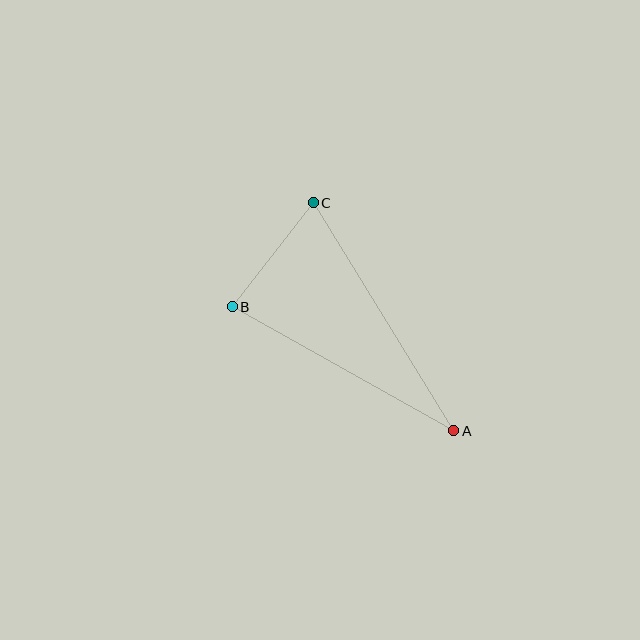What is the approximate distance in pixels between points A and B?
The distance between A and B is approximately 254 pixels.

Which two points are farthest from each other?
Points A and C are farthest from each other.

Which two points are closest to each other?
Points B and C are closest to each other.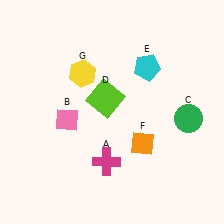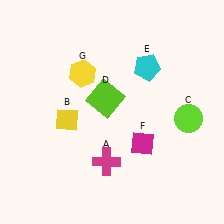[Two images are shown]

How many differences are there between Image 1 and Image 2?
There are 3 differences between the two images.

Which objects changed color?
B changed from pink to yellow. C changed from green to lime. F changed from orange to magenta.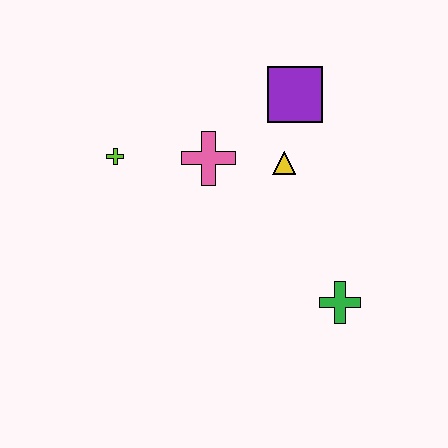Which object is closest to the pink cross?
The yellow triangle is closest to the pink cross.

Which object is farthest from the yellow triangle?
The lime cross is farthest from the yellow triangle.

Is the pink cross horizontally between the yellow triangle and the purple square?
No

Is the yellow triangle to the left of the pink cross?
No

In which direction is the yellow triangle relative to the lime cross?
The yellow triangle is to the right of the lime cross.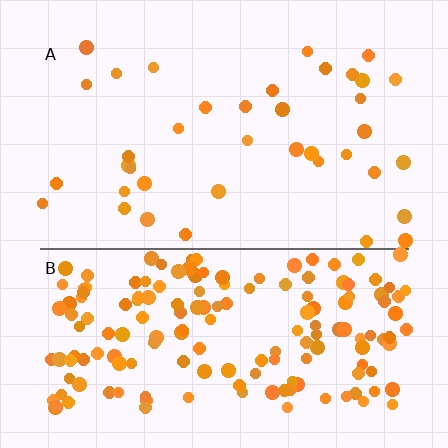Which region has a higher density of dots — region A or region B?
B (the bottom).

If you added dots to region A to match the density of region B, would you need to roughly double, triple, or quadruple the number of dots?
Approximately quadruple.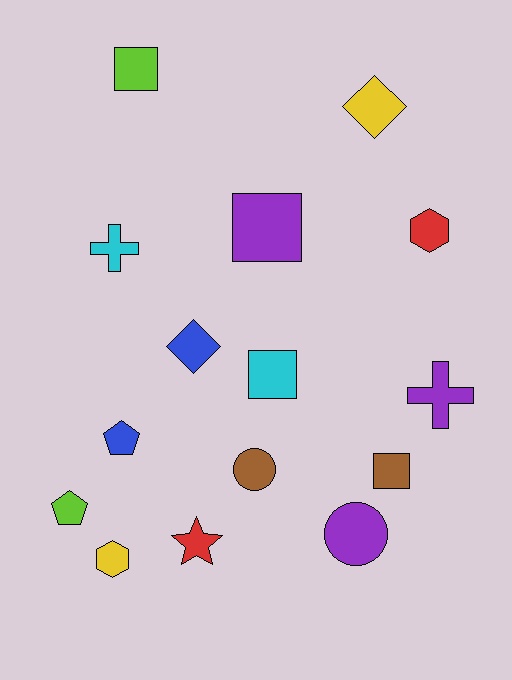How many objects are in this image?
There are 15 objects.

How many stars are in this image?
There is 1 star.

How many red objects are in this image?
There are 2 red objects.